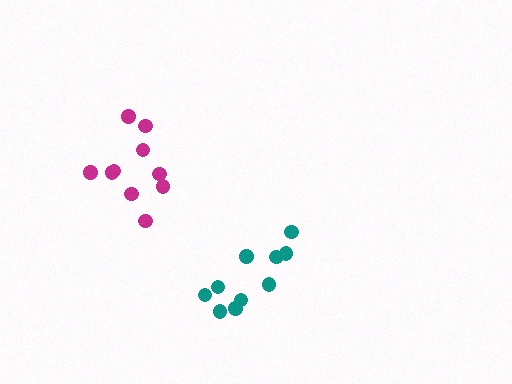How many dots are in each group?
Group 1: 10 dots, Group 2: 10 dots (20 total).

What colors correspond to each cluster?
The clusters are colored: magenta, teal.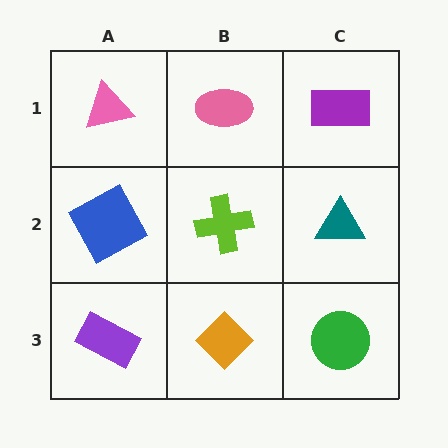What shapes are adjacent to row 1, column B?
A lime cross (row 2, column B), a pink triangle (row 1, column A), a purple rectangle (row 1, column C).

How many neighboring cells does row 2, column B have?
4.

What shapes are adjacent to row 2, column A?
A pink triangle (row 1, column A), a purple rectangle (row 3, column A), a lime cross (row 2, column B).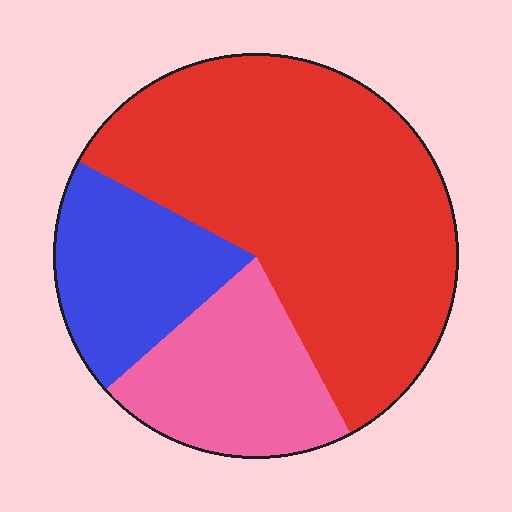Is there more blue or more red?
Red.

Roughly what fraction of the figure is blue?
Blue covers roughly 20% of the figure.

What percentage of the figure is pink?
Pink covers roughly 20% of the figure.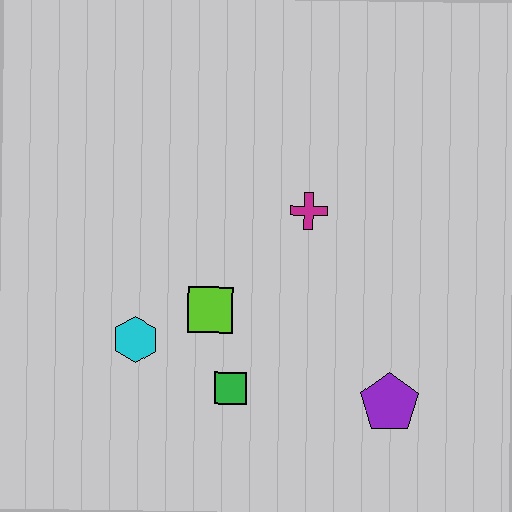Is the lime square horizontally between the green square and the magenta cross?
No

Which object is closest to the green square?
The lime square is closest to the green square.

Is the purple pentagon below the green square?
Yes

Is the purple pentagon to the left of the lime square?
No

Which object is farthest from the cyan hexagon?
The purple pentagon is farthest from the cyan hexagon.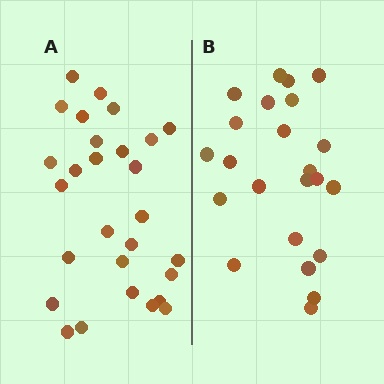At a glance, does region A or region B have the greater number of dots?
Region A (the left region) has more dots.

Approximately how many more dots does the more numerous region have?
Region A has about 5 more dots than region B.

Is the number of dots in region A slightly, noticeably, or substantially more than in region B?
Region A has only slightly more — the two regions are fairly close. The ratio is roughly 1.2 to 1.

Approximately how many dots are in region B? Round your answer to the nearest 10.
About 20 dots. (The exact count is 23, which rounds to 20.)